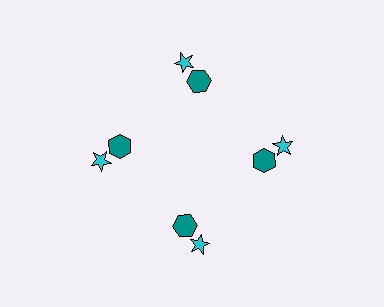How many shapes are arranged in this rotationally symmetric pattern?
There are 8 shapes, arranged in 4 groups of 2.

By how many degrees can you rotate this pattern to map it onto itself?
The pattern maps onto itself every 90 degrees of rotation.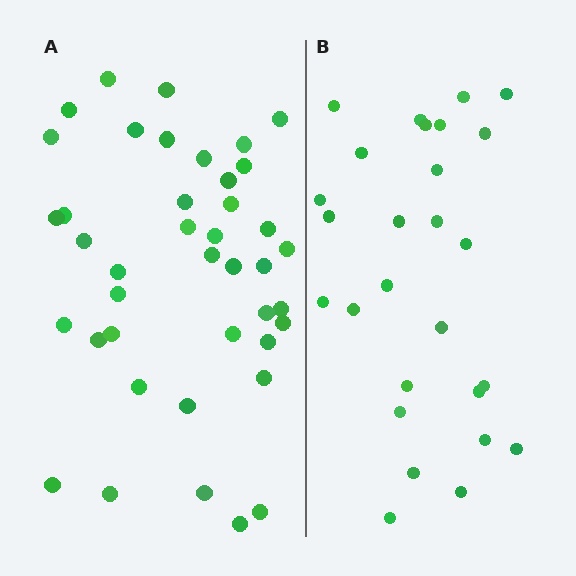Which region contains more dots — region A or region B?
Region A (the left region) has more dots.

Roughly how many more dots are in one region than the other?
Region A has approximately 15 more dots than region B.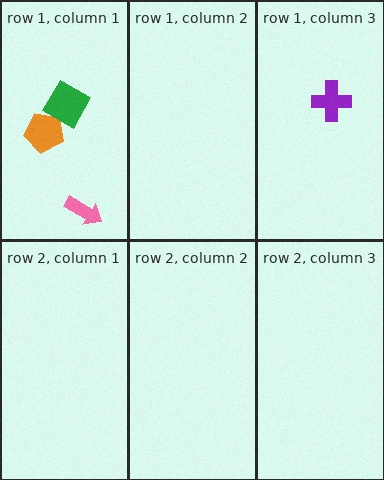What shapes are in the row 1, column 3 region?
The purple cross.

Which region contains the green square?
The row 1, column 1 region.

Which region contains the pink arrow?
The row 1, column 1 region.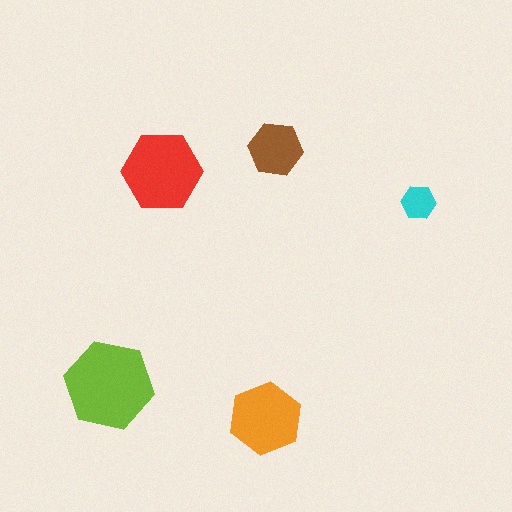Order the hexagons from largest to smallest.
the lime one, the red one, the orange one, the brown one, the cyan one.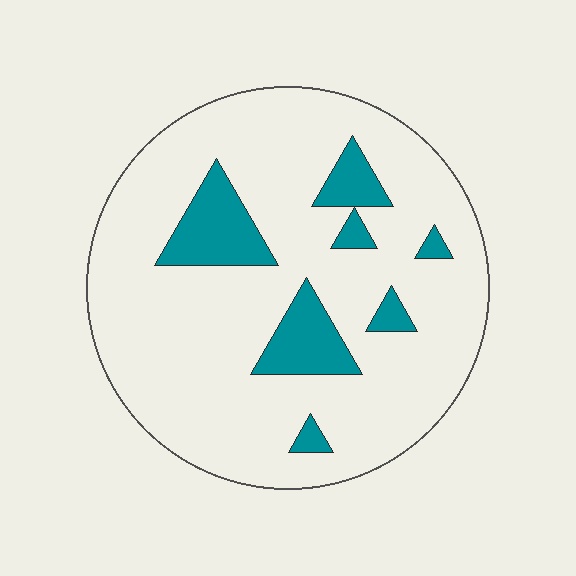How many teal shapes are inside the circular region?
7.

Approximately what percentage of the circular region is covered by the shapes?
Approximately 15%.